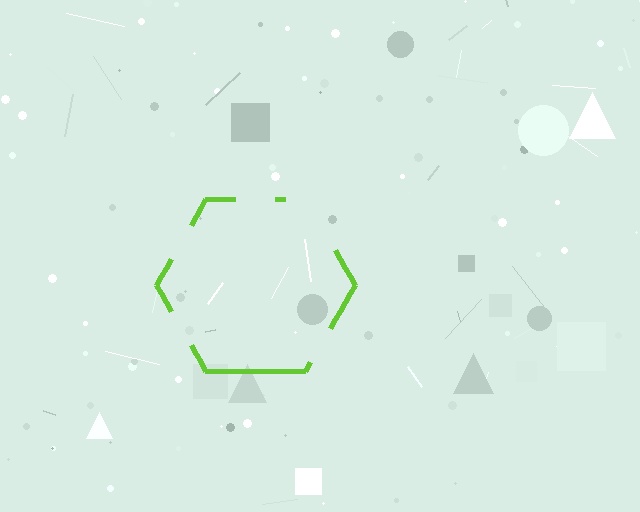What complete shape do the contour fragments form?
The contour fragments form a hexagon.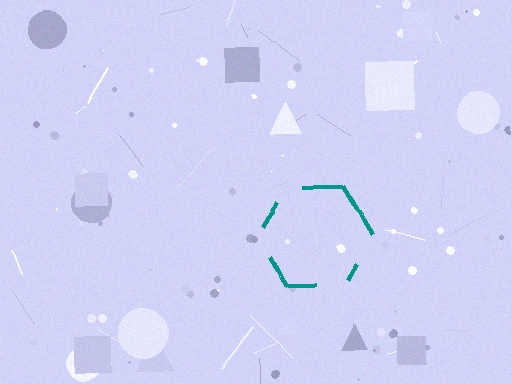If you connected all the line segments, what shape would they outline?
They would outline a hexagon.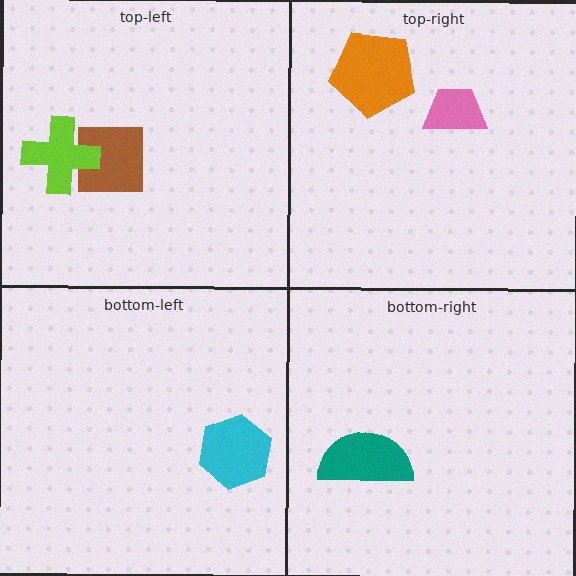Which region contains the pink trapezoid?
The top-right region.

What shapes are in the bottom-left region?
The cyan hexagon.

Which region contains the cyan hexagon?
The bottom-left region.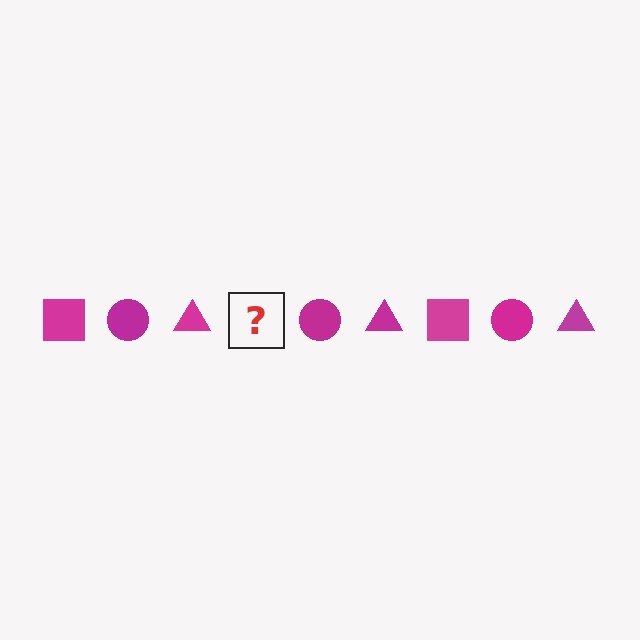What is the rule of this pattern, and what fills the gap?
The rule is that the pattern cycles through square, circle, triangle shapes in magenta. The gap should be filled with a magenta square.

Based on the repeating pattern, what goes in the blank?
The blank should be a magenta square.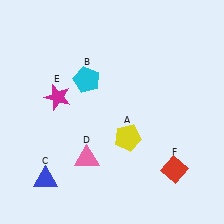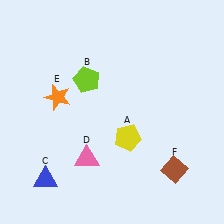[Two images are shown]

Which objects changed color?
B changed from cyan to lime. E changed from magenta to orange. F changed from red to brown.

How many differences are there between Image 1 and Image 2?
There are 3 differences between the two images.